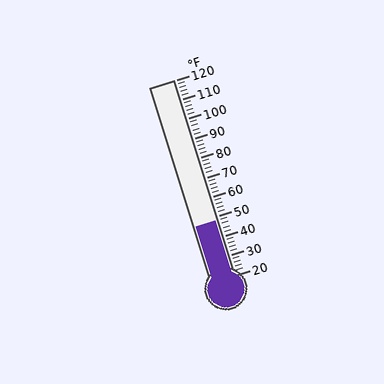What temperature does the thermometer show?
The thermometer shows approximately 48°F.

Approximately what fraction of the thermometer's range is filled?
The thermometer is filled to approximately 30% of its range.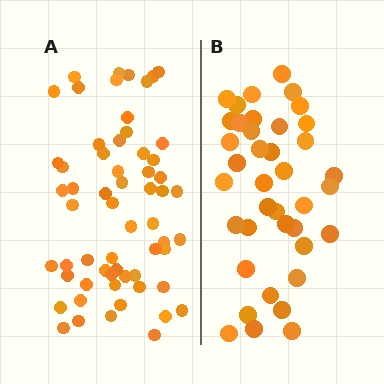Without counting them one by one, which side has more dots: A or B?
Region A (the left region) has more dots.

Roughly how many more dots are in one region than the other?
Region A has approximately 20 more dots than region B.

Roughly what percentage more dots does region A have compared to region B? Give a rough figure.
About 55% more.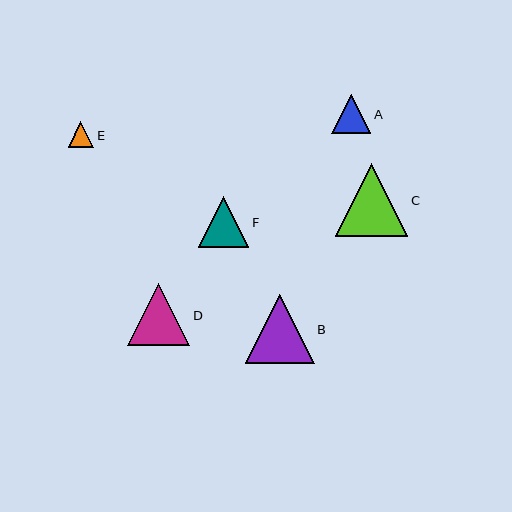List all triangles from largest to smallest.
From largest to smallest: C, B, D, F, A, E.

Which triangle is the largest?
Triangle C is the largest with a size of approximately 73 pixels.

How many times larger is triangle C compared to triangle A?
Triangle C is approximately 1.9 times the size of triangle A.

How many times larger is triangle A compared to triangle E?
Triangle A is approximately 1.5 times the size of triangle E.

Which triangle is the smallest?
Triangle E is the smallest with a size of approximately 26 pixels.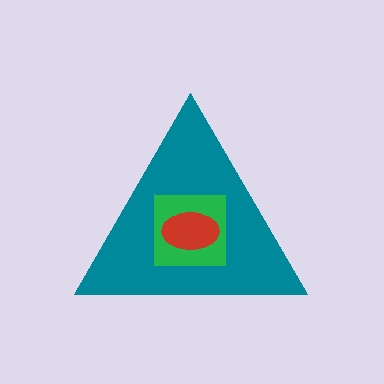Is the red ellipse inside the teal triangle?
Yes.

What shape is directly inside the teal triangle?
The green square.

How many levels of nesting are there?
3.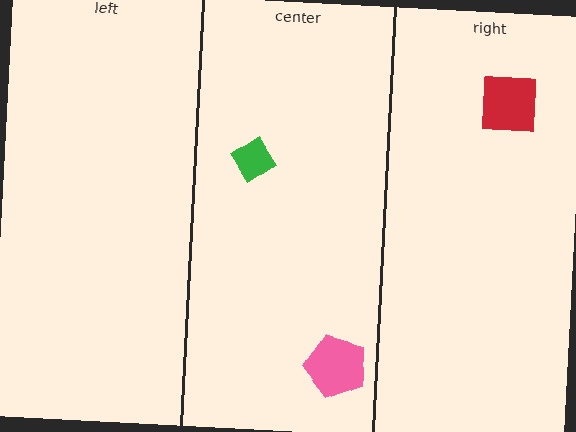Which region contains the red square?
The right region.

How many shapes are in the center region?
2.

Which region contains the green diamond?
The center region.